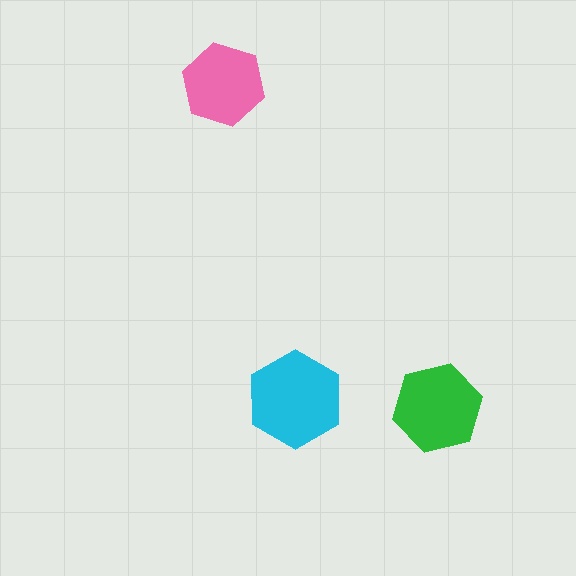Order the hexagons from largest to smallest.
the cyan one, the green one, the pink one.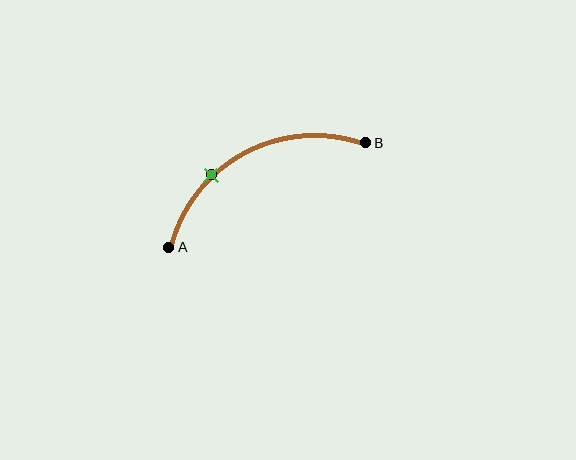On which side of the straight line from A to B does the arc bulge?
The arc bulges above the straight line connecting A and B.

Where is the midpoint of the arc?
The arc midpoint is the point on the curve farthest from the straight line joining A and B. It sits above that line.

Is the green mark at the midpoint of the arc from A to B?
No. The green mark lies on the arc but is closer to endpoint A. The arc midpoint would be at the point on the curve equidistant along the arc from both A and B.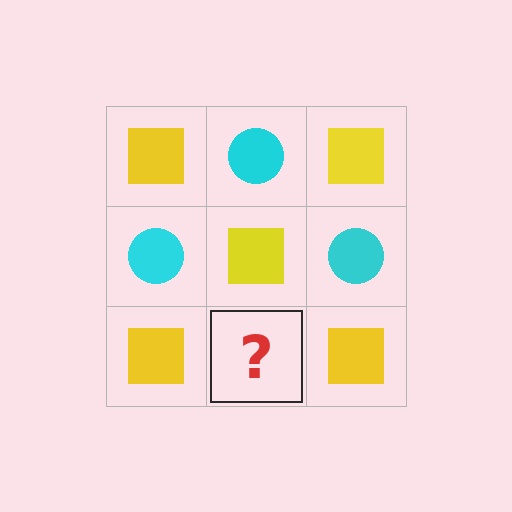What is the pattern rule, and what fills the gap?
The rule is that it alternates yellow square and cyan circle in a checkerboard pattern. The gap should be filled with a cyan circle.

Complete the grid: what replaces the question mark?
The question mark should be replaced with a cyan circle.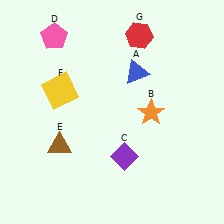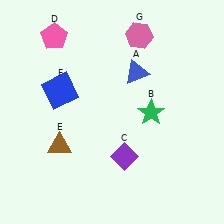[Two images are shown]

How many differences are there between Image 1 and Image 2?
There are 3 differences between the two images.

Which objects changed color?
B changed from orange to green. F changed from yellow to blue. G changed from red to pink.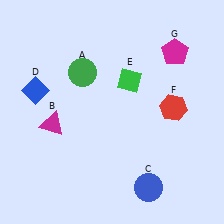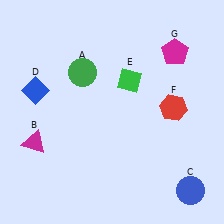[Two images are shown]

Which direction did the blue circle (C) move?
The blue circle (C) moved right.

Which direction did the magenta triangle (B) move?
The magenta triangle (B) moved down.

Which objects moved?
The objects that moved are: the magenta triangle (B), the blue circle (C).